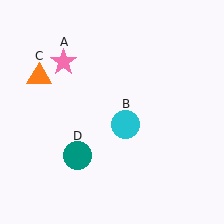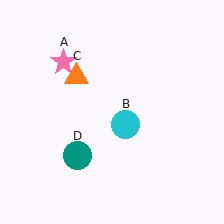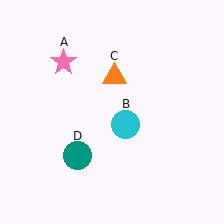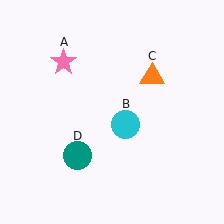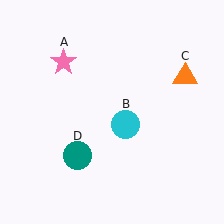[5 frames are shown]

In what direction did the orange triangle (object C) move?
The orange triangle (object C) moved right.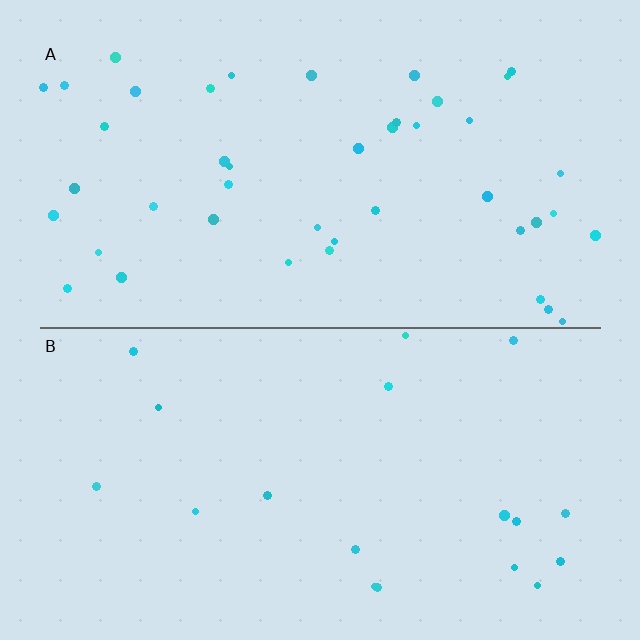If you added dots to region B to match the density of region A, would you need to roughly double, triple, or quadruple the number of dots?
Approximately double.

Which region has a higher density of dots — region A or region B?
A (the top).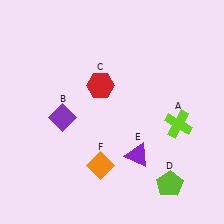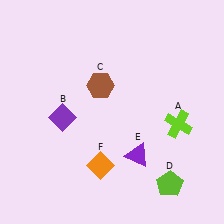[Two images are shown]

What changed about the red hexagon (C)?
In Image 1, C is red. In Image 2, it changed to brown.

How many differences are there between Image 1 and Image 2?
There is 1 difference between the two images.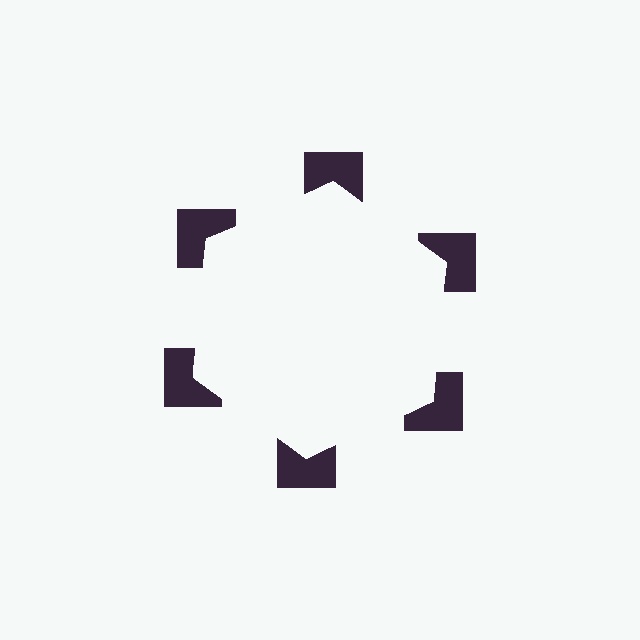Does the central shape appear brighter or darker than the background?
It typically appears slightly brighter than the background, even though no actual brightness change is drawn.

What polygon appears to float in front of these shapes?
An illusory hexagon — its edges are inferred from the aligned wedge cuts in the notched squares, not physically drawn.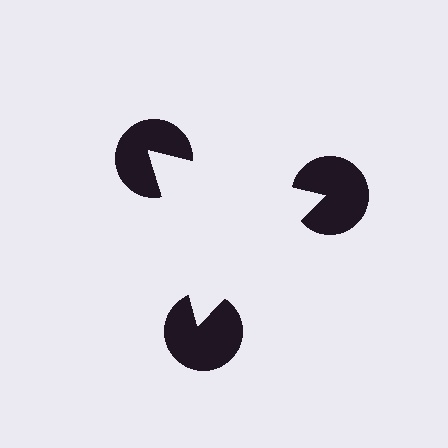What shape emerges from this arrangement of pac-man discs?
An illusory triangle — its edges are inferred from the aligned wedge cuts in the pac-man discs, not physically drawn.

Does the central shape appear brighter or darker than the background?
It typically appears slightly brighter than the background, even though no actual brightness change is drawn.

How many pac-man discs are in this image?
There are 3 — one at each vertex of the illusory triangle.